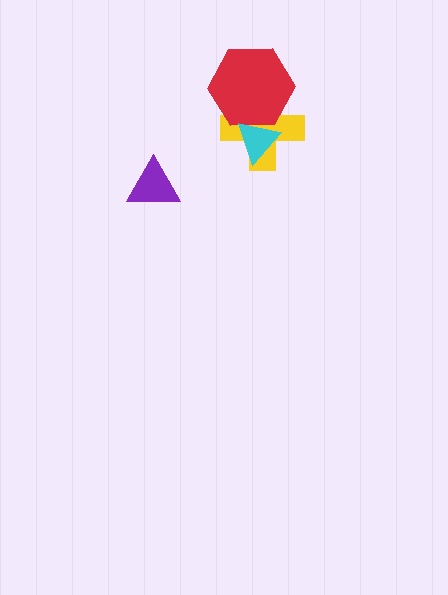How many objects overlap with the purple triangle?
0 objects overlap with the purple triangle.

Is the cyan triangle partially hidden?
No, no other shape covers it.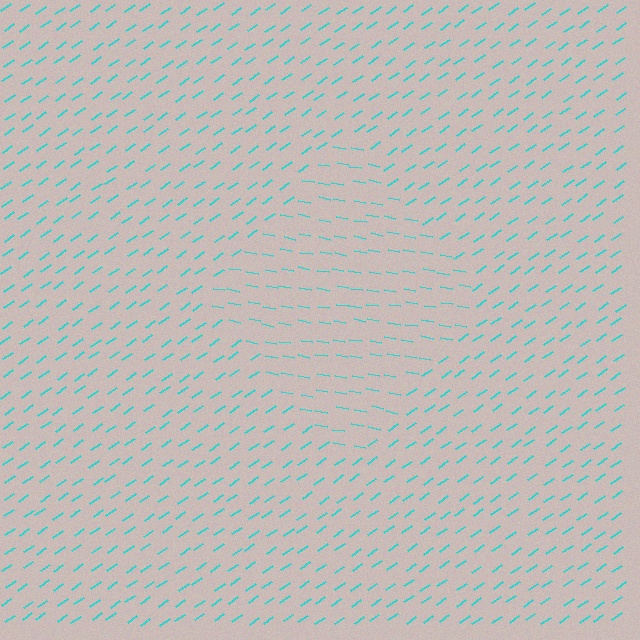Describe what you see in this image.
The image is filled with small cyan line segments. A diamond region in the image has lines oriented differently from the surrounding lines, creating a visible texture boundary.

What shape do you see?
I see a diamond.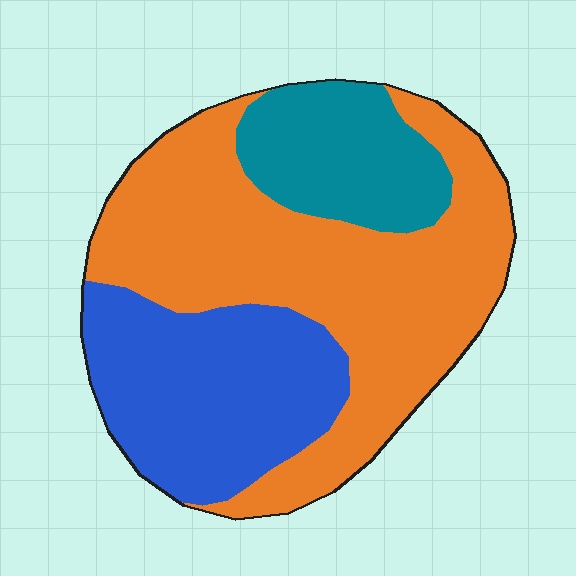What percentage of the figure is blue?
Blue covers roughly 30% of the figure.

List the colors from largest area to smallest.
From largest to smallest: orange, blue, teal.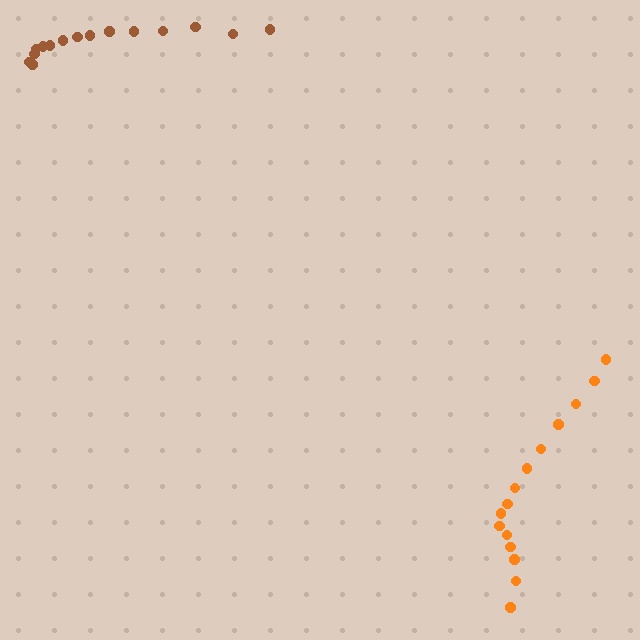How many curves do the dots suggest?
There are 2 distinct paths.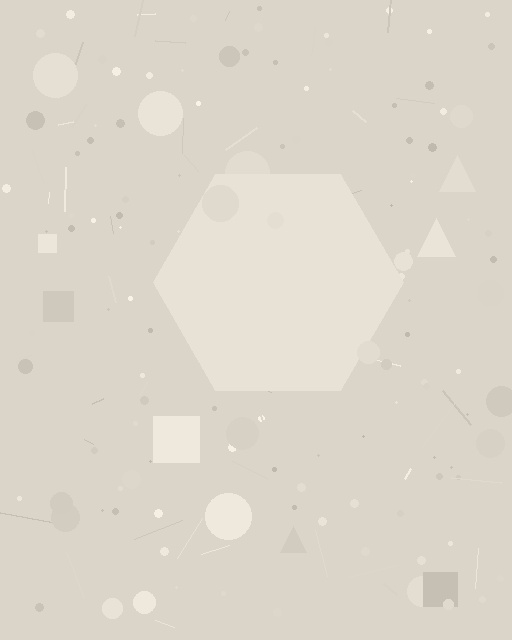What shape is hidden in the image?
A hexagon is hidden in the image.